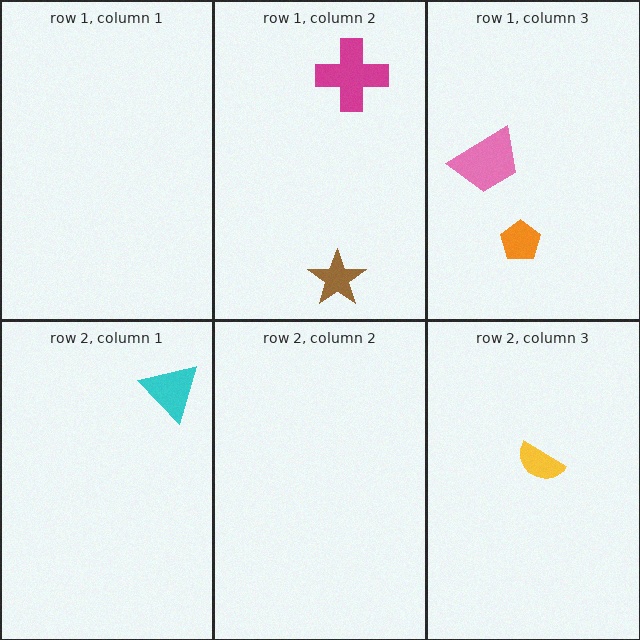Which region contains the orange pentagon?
The row 1, column 3 region.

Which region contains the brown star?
The row 1, column 2 region.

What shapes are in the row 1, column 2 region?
The brown star, the magenta cross.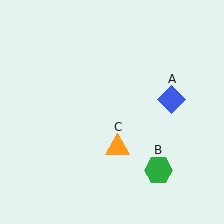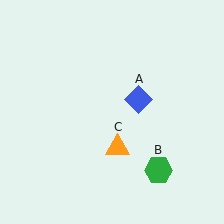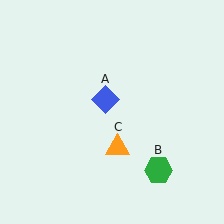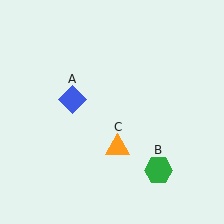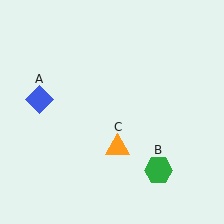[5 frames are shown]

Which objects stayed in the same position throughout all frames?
Green hexagon (object B) and orange triangle (object C) remained stationary.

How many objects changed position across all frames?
1 object changed position: blue diamond (object A).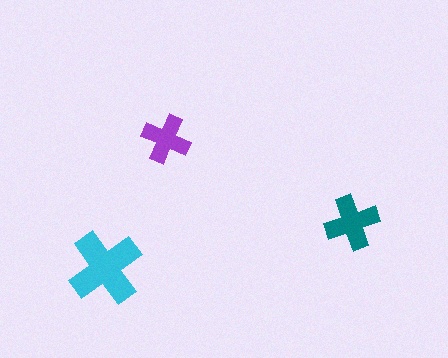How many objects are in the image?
There are 3 objects in the image.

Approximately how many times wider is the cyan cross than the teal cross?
About 1.5 times wider.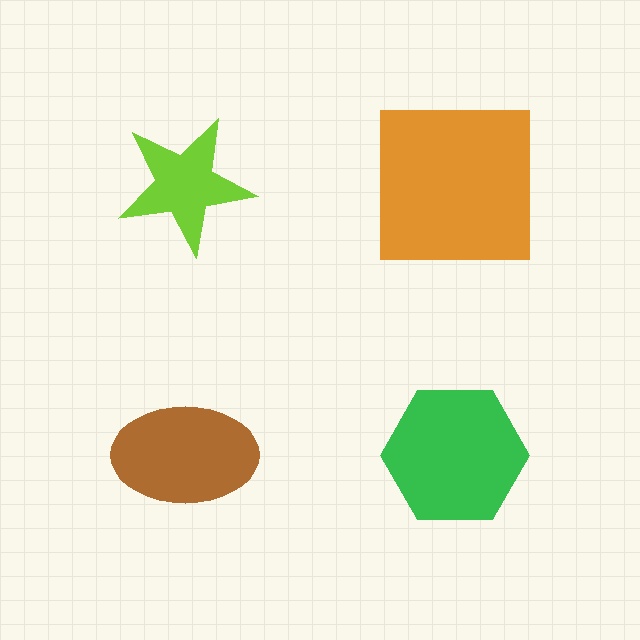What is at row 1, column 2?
An orange square.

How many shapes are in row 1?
2 shapes.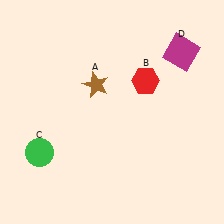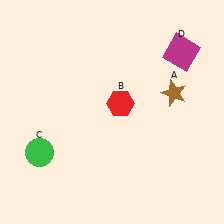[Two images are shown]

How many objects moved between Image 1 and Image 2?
2 objects moved between the two images.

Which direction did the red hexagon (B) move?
The red hexagon (B) moved left.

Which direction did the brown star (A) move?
The brown star (A) moved right.